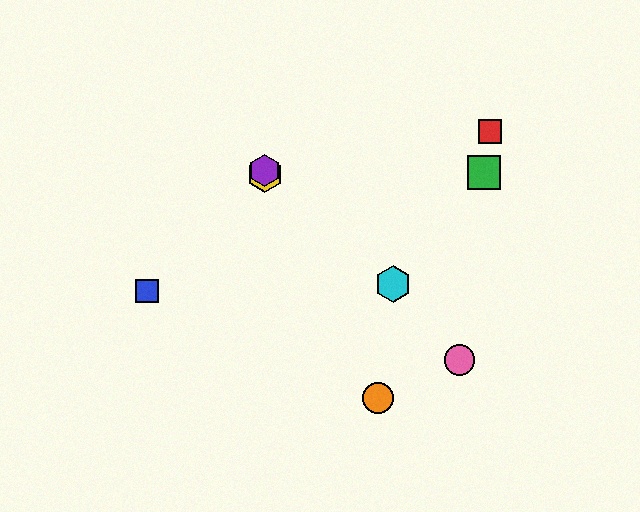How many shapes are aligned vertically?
2 shapes (the yellow hexagon, the purple hexagon) are aligned vertically.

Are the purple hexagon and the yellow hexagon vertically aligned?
Yes, both are at x≈265.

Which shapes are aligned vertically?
The yellow hexagon, the purple hexagon are aligned vertically.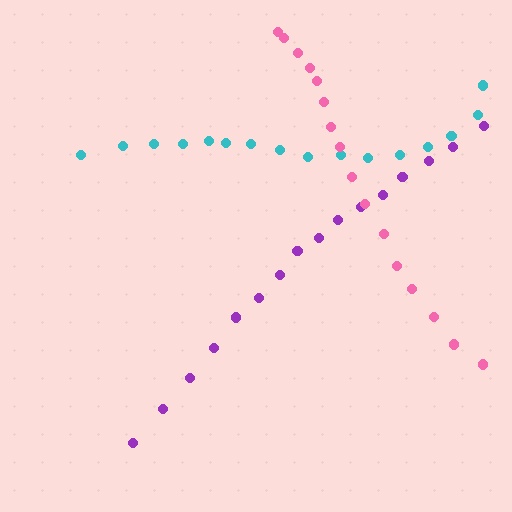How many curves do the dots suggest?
There are 3 distinct paths.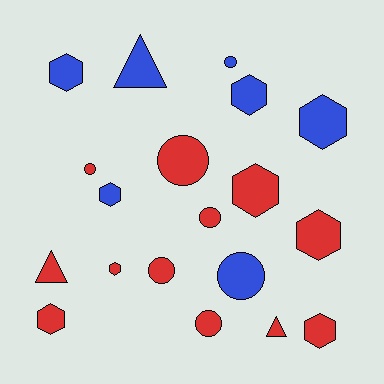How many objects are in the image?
There are 19 objects.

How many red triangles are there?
There are 2 red triangles.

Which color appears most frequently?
Red, with 12 objects.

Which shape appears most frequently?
Hexagon, with 9 objects.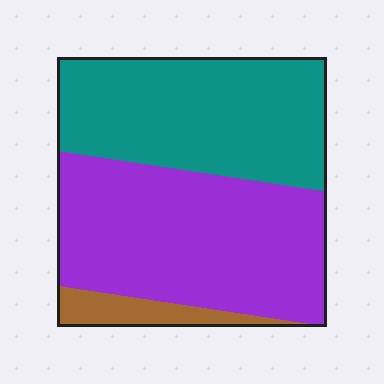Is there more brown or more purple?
Purple.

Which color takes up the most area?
Purple, at roughly 50%.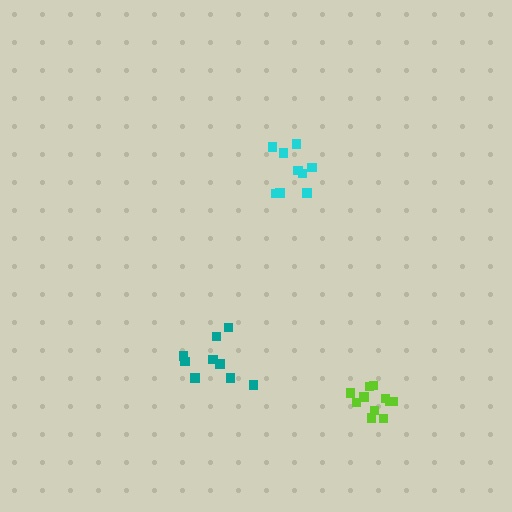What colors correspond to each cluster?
The clusters are colored: lime, teal, cyan.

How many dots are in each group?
Group 1: 11 dots, Group 2: 9 dots, Group 3: 9 dots (29 total).